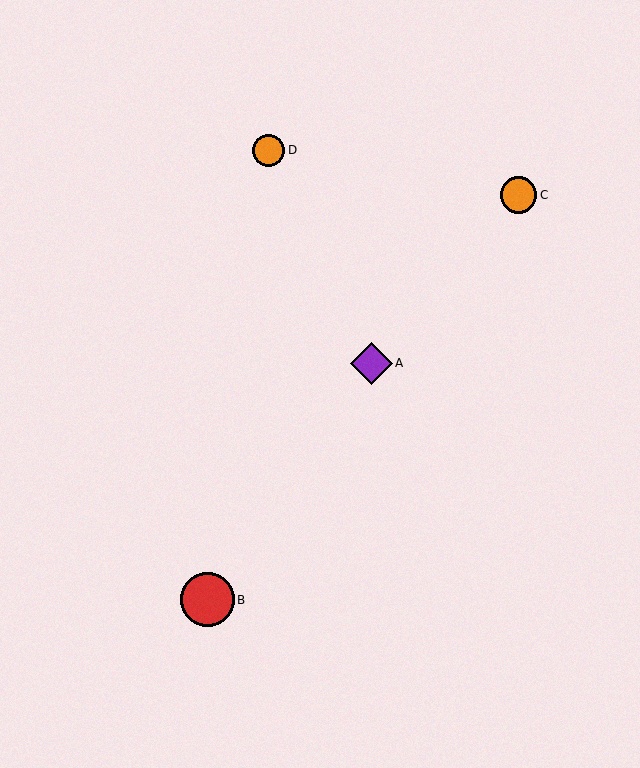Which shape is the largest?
The red circle (labeled B) is the largest.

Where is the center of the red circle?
The center of the red circle is at (207, 600).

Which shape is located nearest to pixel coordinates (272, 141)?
The orange circle (labeled D) at (269, 150) is nearest to that location.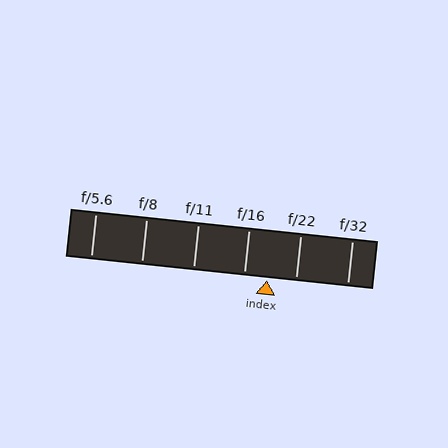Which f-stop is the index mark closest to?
The index mark is closest to f/16.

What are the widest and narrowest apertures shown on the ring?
The widest aperture shown is f/5.6 and the narrowest is f/32.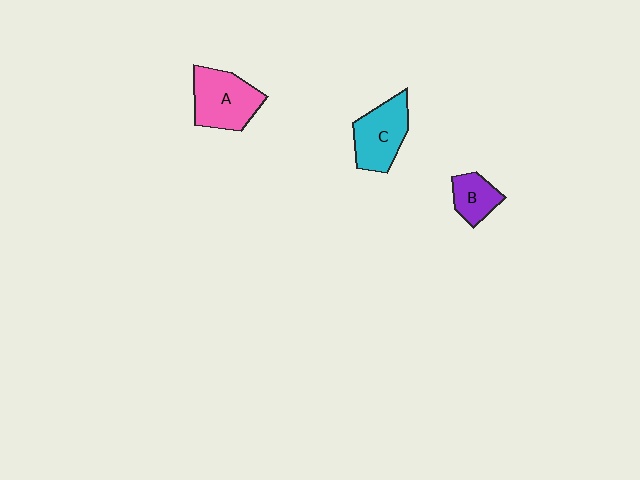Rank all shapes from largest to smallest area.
From largest to smallest: A (pink), C (cyan), B (purple).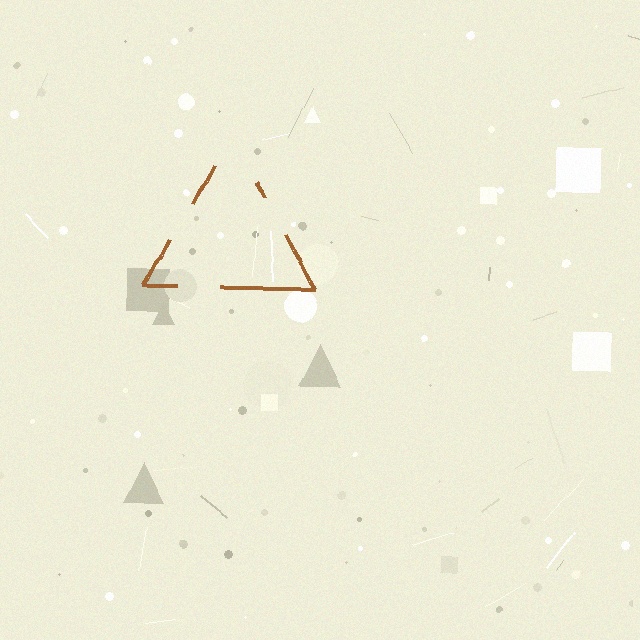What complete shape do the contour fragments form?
The contour fragments form a triangle.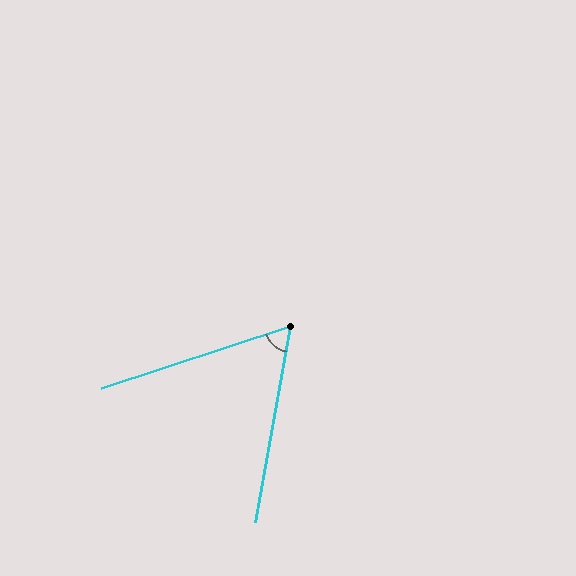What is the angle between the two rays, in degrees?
Approximately 61 degrees.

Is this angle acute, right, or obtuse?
It is acute.